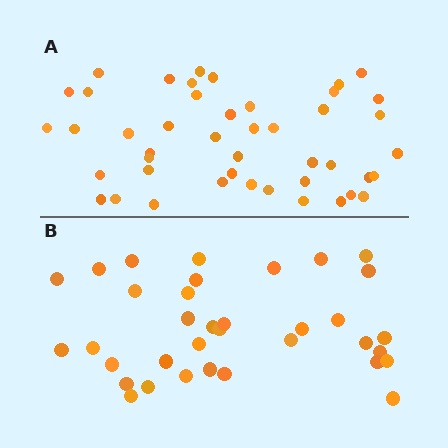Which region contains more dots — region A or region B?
Region A (the top region) has more dots.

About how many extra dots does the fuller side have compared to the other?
Region A has roughly 10 or so more dots than region B.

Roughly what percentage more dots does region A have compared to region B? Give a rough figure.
About 30% more.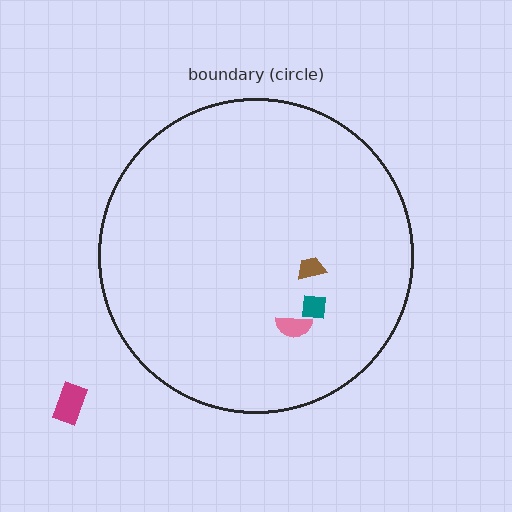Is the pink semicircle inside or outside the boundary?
Inside.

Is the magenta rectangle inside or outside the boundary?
Outside.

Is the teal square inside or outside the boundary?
Inside.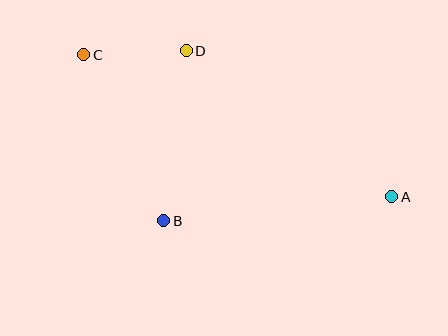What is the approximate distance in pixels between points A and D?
The distance between A and D is approximately 252 pixels.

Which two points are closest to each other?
Points C and D are closest to each other.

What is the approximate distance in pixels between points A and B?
The distance between A and B is approximately 229 pixels.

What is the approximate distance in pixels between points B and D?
The distance between B and D is approximately 172 pixels.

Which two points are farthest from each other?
Points A and C are farthest from each other.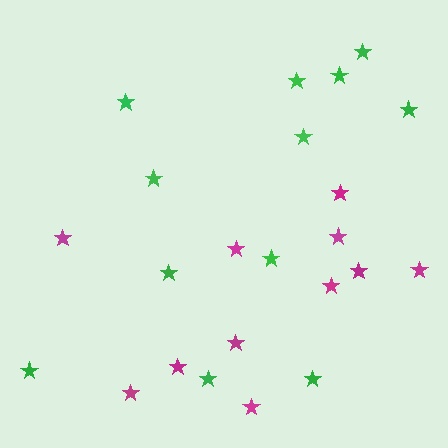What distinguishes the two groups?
There are 2 groups: one group of magenta stars (11) and one group of green stars (12).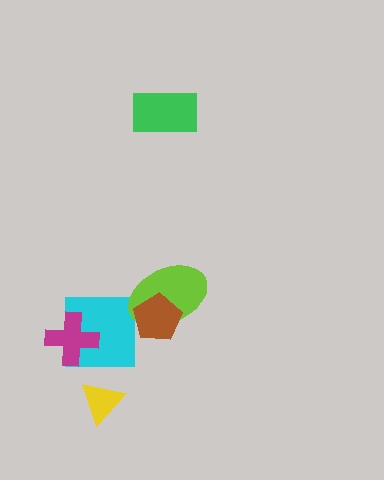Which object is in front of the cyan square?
The magenta cross is in front of the cyan square.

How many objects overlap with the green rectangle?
0 objects overlap with the green rectangle.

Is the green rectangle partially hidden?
No, no other shape covers it.